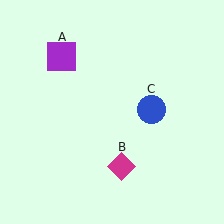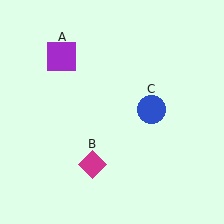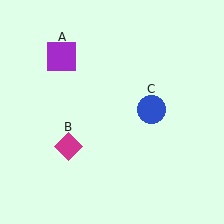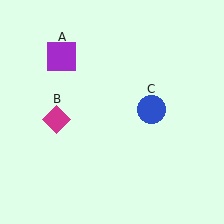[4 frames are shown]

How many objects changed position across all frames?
1 object changed position: magenta diamond (object B).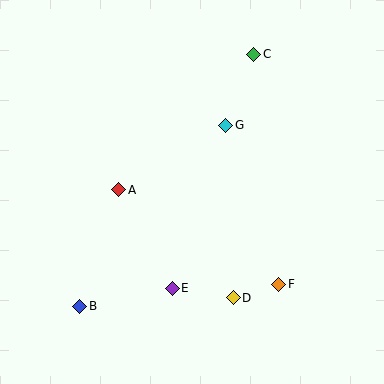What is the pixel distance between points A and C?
The distance between A and C is 191 pixels.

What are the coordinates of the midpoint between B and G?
The midpoint between B and G is at (153, 216).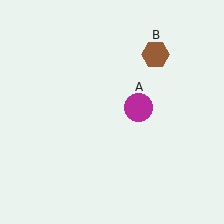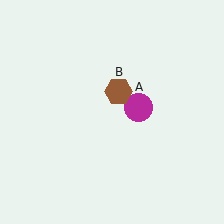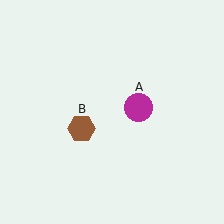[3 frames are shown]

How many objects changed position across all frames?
1 object changed position: brown hexagon (object B).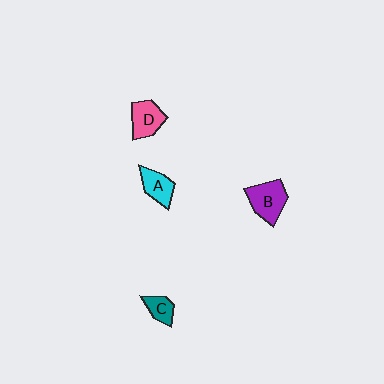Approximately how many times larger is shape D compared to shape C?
Approximately 1.6 times.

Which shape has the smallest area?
Shape C (teal).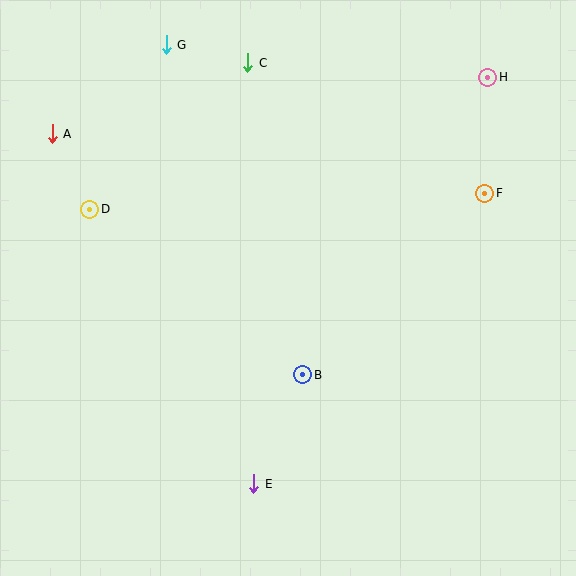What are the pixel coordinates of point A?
Point A is at (52, 134).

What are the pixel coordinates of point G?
Point G is at (166, 45).